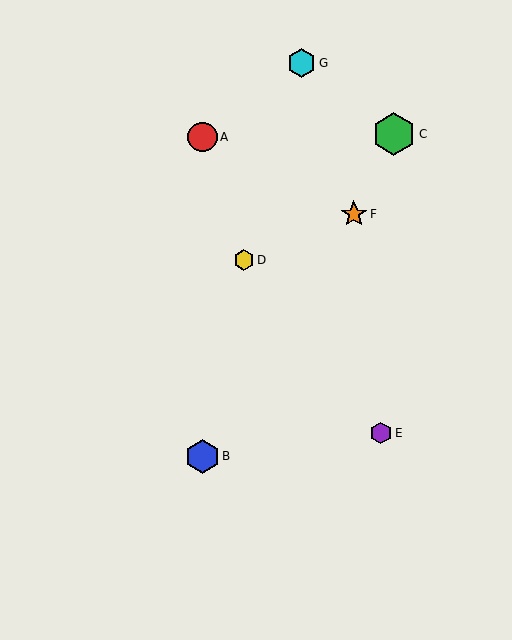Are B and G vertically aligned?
No, B is at x≈202 and G is at x≈301.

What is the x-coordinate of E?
Object E is at x≈381.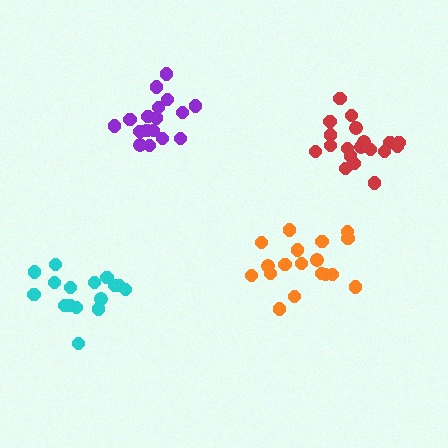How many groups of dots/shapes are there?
There are 4 groups.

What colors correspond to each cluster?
The clusters are colored: cyan, purple, orange, red.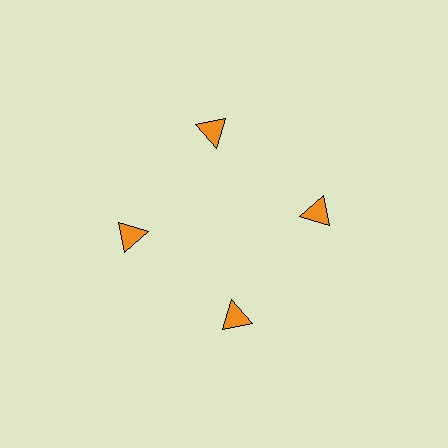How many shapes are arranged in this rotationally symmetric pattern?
There are 4 shapes, arranged in 4 groups of 1.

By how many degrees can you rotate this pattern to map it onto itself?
The pattern maps onto itself every 90 degrees of rotation.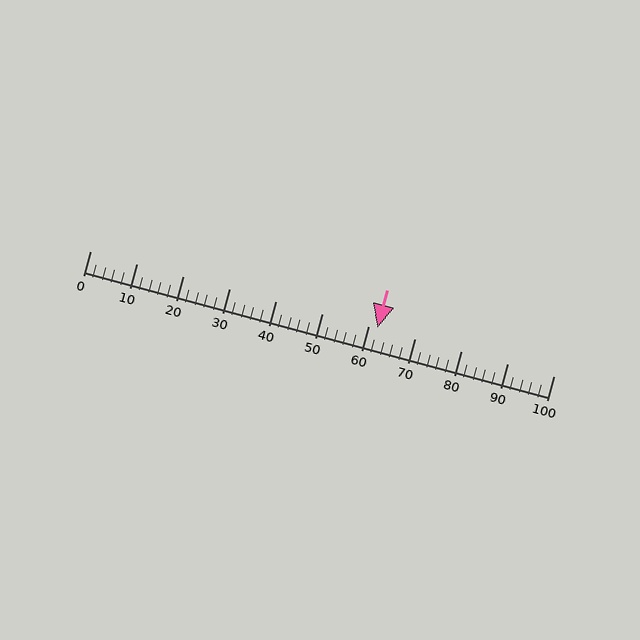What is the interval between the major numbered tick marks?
The major tick marks are spaced 10 units apart.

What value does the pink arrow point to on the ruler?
The pink arrow points to approximately 62.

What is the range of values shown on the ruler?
The ruler shows values from 0 to 100.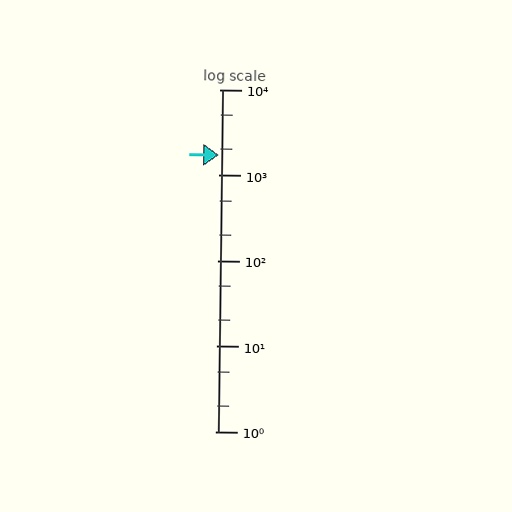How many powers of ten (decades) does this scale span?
The scale spans 4 decades, from 1 to 10000.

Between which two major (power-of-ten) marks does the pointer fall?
The pointer is between 1000 and 10000.